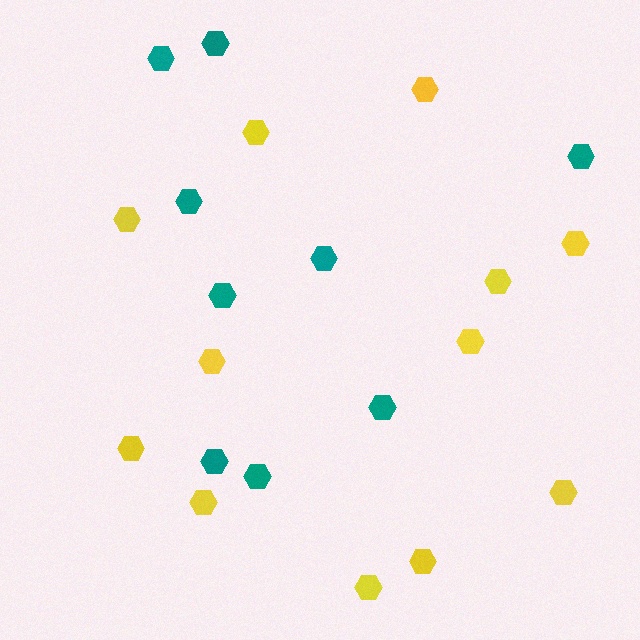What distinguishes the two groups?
There are 2 groups: one group of yellow hexagons (12) and one group of teal hexagons (9).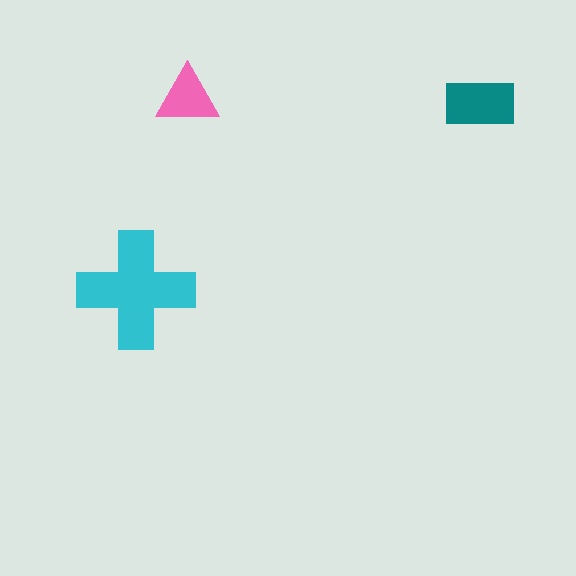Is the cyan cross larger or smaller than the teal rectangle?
Larger.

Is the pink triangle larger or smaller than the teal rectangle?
Smaller.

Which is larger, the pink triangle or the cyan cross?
The cyan cross.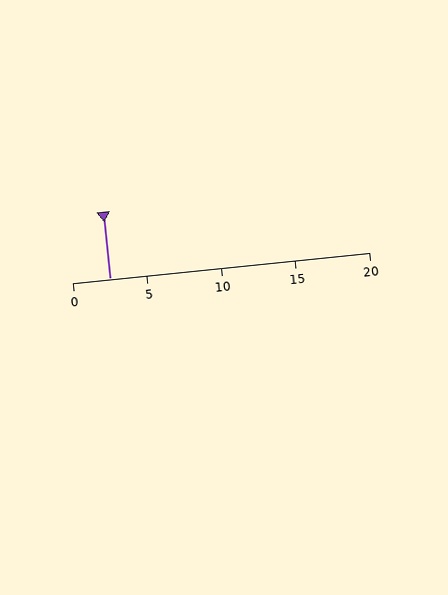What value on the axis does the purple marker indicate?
The marker indicates approximately 2.5.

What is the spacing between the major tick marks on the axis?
The major ticks are spaced 5 apart.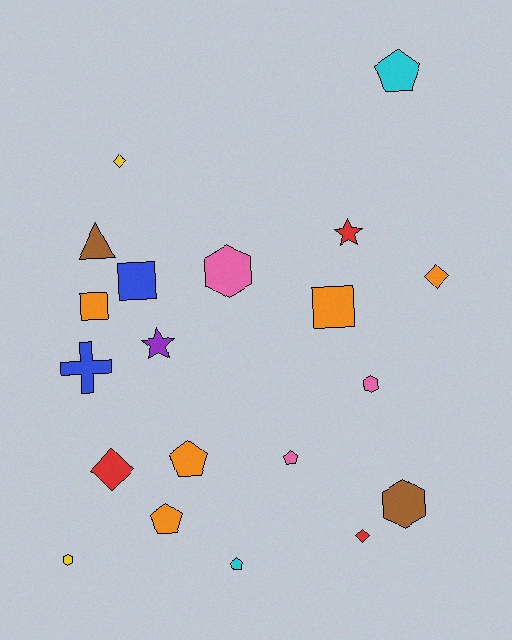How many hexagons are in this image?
There are 4 hexagons.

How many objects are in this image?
There are 20 objects.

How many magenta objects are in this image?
There are no magenta objects.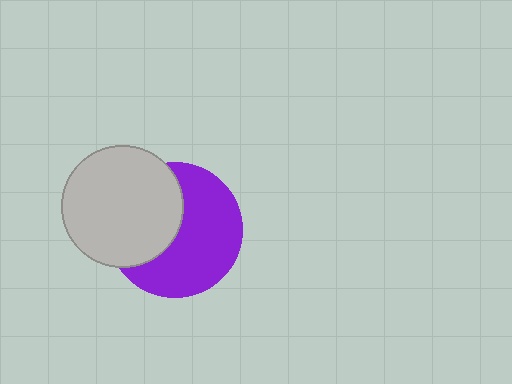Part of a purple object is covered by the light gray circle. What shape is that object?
It is a circle.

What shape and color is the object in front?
The object in front is a light gray circle.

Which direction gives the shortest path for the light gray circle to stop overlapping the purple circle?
Moving left gives the shortest separation.